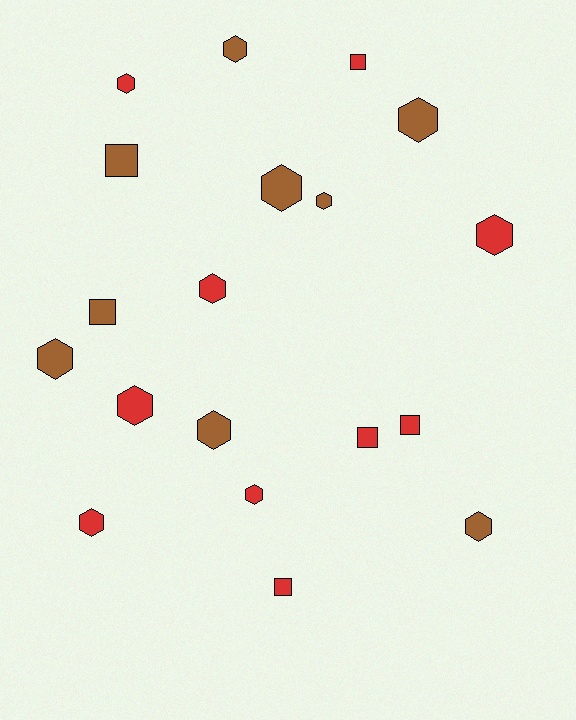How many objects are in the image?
There are 19 objects.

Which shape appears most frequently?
Hexagon, with 13 objects.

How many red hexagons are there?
There are 6 red hexagons.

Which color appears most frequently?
Red, with 10 objects.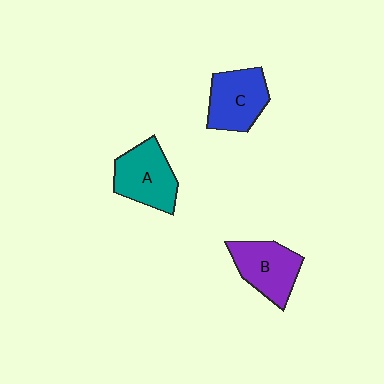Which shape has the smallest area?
Shape B (purple).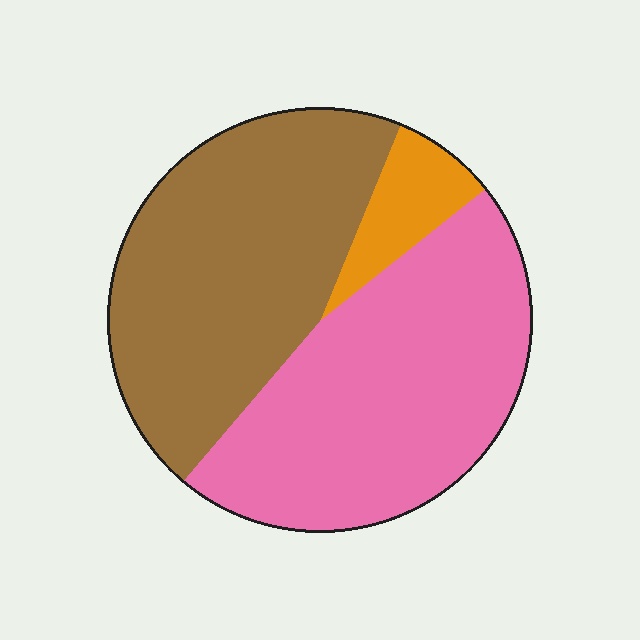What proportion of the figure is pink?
Pink takes up between a quarter and a half of the figure.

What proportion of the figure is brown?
Brown covers 45% of the figure.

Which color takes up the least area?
Orange, at roughly 10%.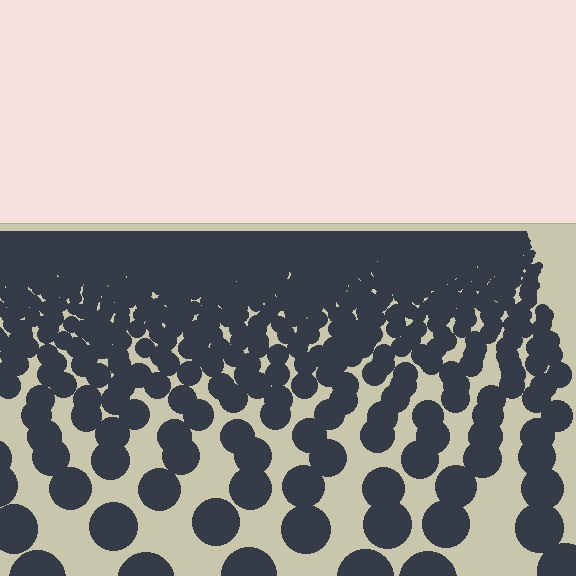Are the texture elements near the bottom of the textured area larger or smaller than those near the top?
Larger. Near the bottom, elements are closer to the viewer and appear at a bigger on-screen size.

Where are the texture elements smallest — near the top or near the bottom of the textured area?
Near the top.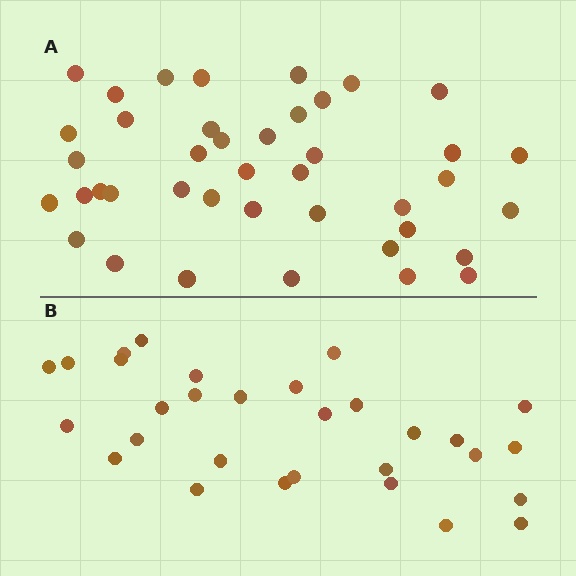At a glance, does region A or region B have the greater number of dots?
Region A (the top region) has more dots.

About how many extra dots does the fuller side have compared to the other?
Region A has roughly 12 or so more dots than region B.